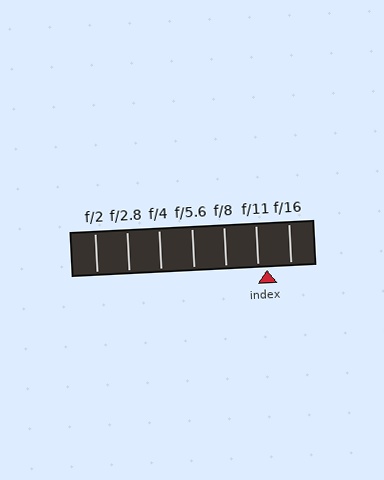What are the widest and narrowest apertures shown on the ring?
The widest aperture shown is f/2 and the narrowest is f/16.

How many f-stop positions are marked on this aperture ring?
There are 7 f-stop positions marked.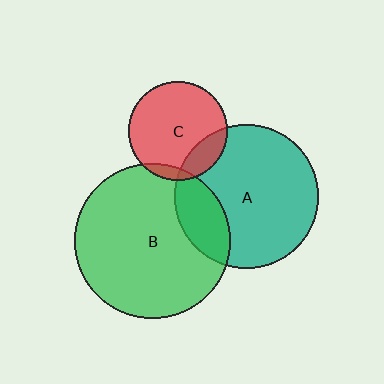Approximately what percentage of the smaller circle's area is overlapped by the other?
Approximately 20%.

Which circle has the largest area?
Circle B (green).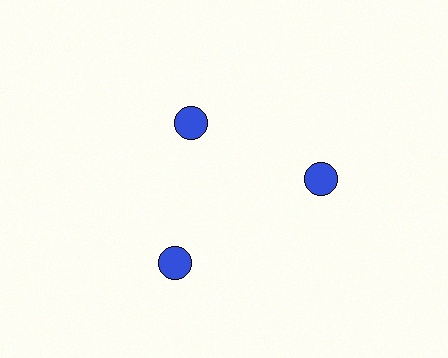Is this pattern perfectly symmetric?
No. The 3 blue circles are arranged in a ring, but one element near the 11 o'clock position is pulled inward toward the center, breaking the 3-fold rotational symmetry.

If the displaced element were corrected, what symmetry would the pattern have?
It would have 3-fold rotational symmetry — the pattern would map onto itself every 120 degrees.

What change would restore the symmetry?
The symmetry would be restored by moving it outward, back onto the ring so that all 3 circles sit at equal angles and equal distance from the center.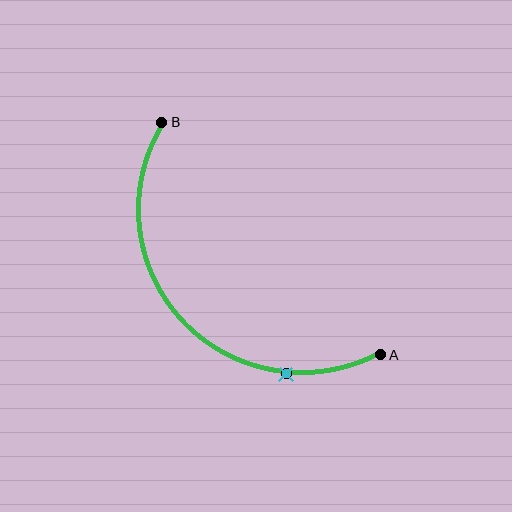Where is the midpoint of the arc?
The arc midpoint is the point on the curve farthest from the straight line joining A and B. It sits below and to the left of that line.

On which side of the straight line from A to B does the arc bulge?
The arc bulges below and to the left of the straight line connecting A and B.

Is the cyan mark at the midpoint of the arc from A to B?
No. The cyan mark lies on the arc but is closer to endpoint A. The arc midpoint would be at the point on the curve equidistant along the arc from both A and B.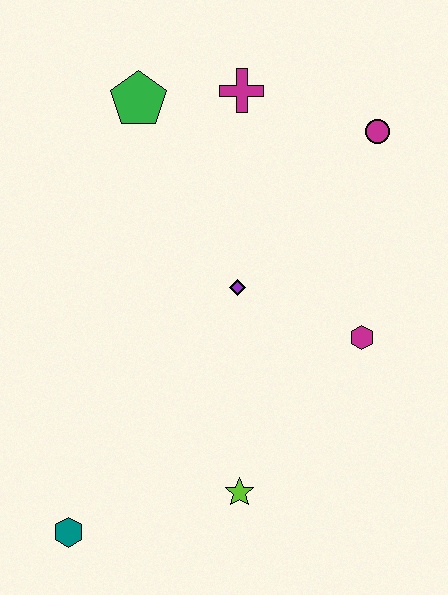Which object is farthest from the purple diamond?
The teal hexagon is farthest from the purple diamond.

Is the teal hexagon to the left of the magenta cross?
Yes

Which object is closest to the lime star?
The teal hexagon is closest to the lime star.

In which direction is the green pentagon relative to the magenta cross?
The green pentagon is to the left of the magenta cross.